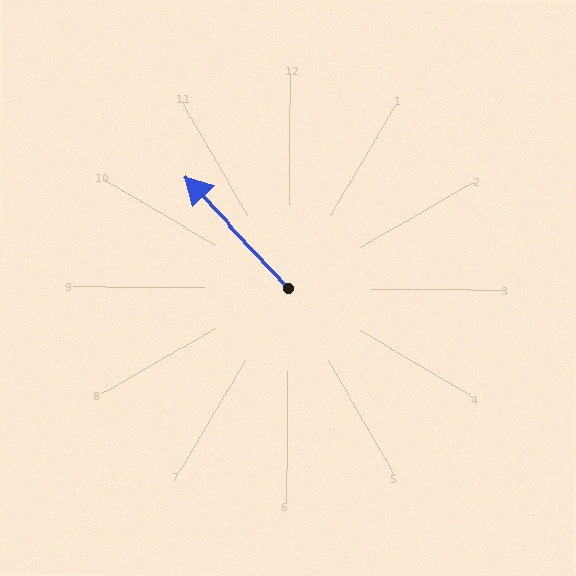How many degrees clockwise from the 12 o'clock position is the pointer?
Approximately 317 degrees.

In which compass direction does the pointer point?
Northwest.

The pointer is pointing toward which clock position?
Roughly 11 o'clock.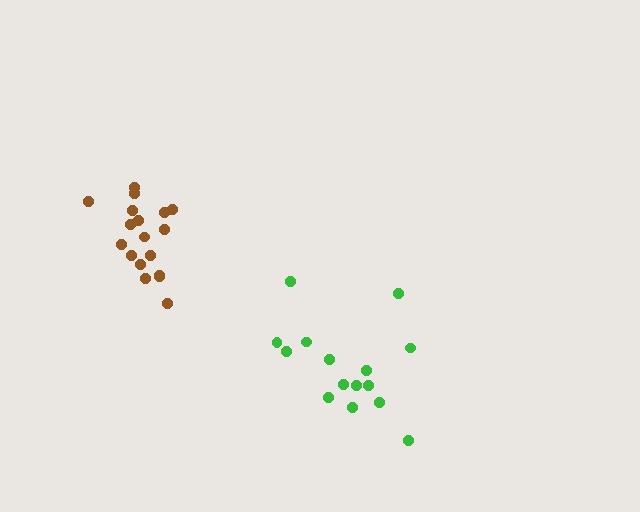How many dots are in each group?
Group 1: 18 dots, Group 2: 15 dots (33 total).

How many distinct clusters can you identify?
There are 2 distinct clusters.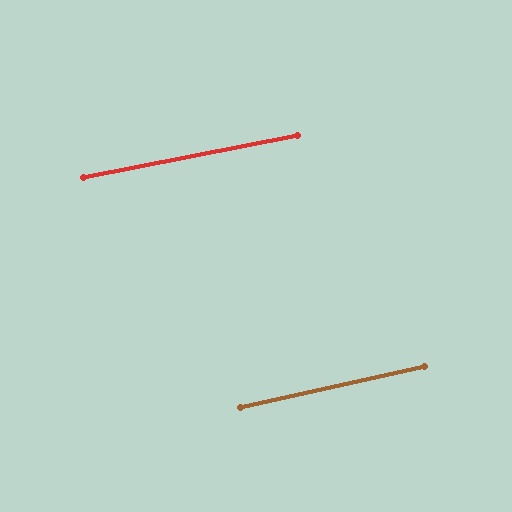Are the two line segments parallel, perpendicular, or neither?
Parallel — their directions differ by only 1.2°.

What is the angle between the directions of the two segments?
Approximately 1 degree.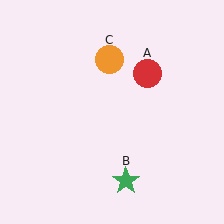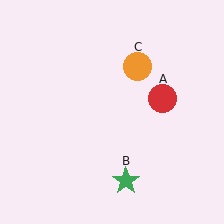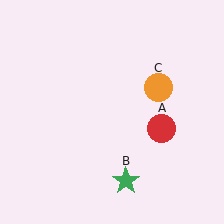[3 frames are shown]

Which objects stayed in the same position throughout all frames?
Green star (object B) remained stationary.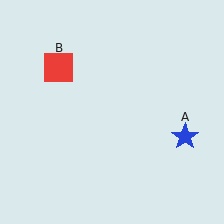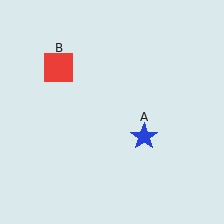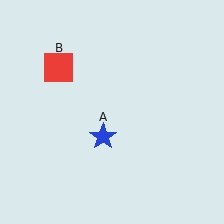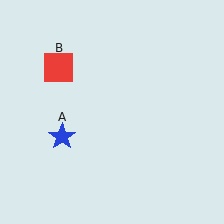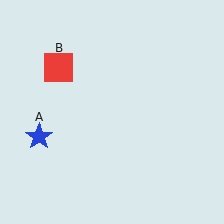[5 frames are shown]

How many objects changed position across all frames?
1 object changed position: blue star (object A).